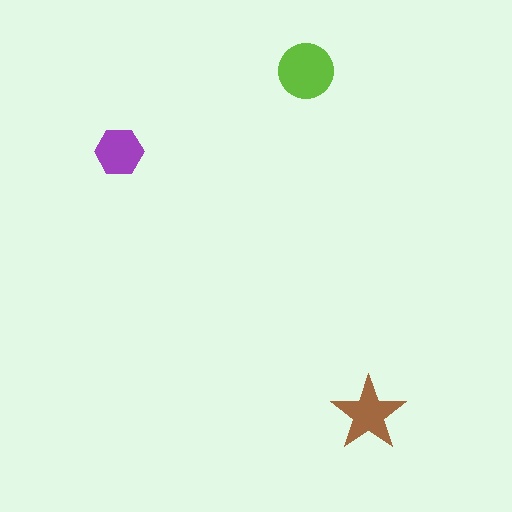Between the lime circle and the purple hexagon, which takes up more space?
The lime circle.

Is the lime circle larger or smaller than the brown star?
Larger.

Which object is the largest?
The lime circle.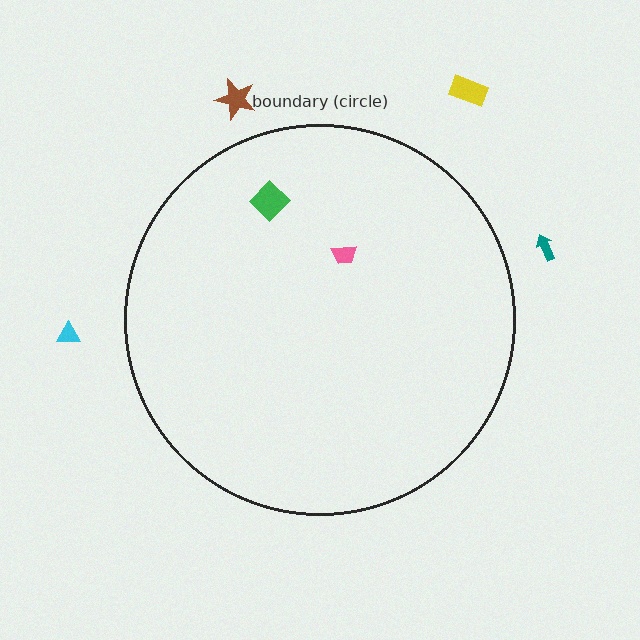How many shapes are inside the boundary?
2 inside, 4 outside.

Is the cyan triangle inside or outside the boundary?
Outside.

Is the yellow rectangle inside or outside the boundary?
Outside.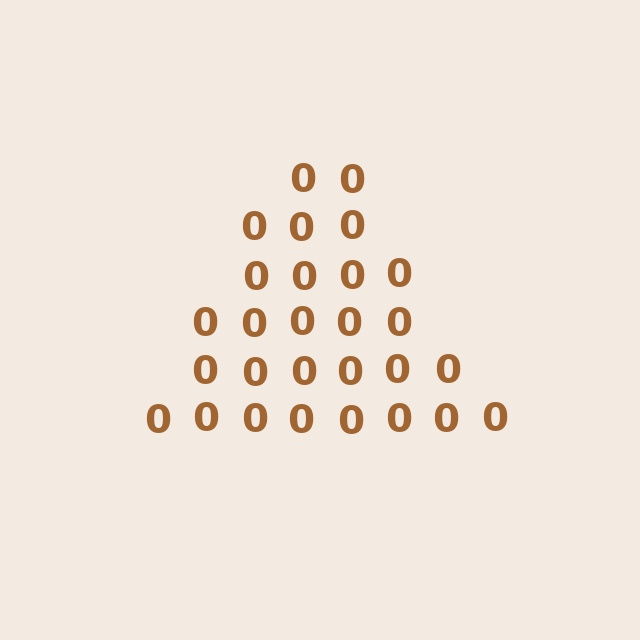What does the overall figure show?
The overall figure shows a triangle.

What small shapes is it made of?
It is made of small digit 0's.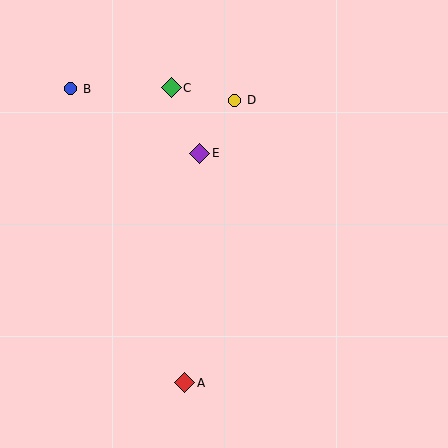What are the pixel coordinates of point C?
Point C is at (171, 88).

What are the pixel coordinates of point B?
Point B is at (71, 89).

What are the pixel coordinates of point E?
Point E is at (200, 153).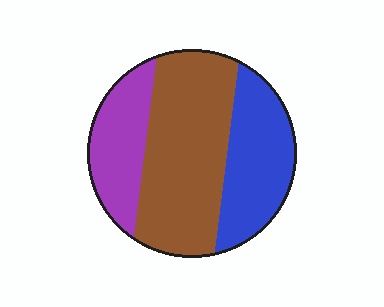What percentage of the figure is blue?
Blue covers about 30% of the figure.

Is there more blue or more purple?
Blue.